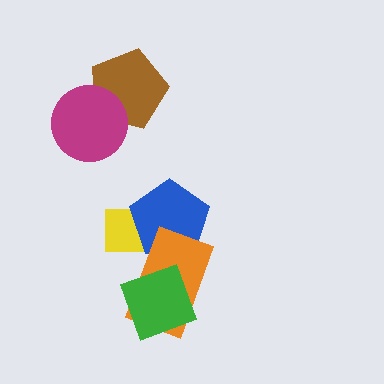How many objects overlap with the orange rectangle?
3 objects overlap with the orange rectangle.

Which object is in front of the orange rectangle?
The green diamond is in front of the orange rectangle.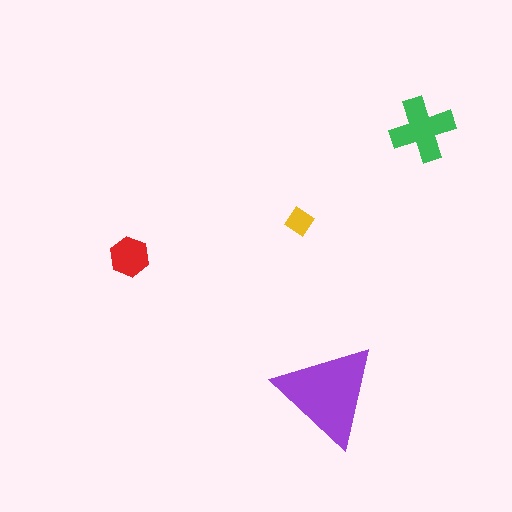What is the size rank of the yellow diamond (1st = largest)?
4th.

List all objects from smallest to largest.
The yellow diamond, the red hexagon, the green cross, the purple triangle.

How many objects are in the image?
There are 4 objects in the image.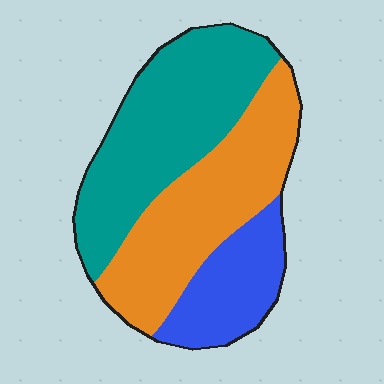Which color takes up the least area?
Blue, at roughly 20%.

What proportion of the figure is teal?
Teal covers roughly 40% of the figure.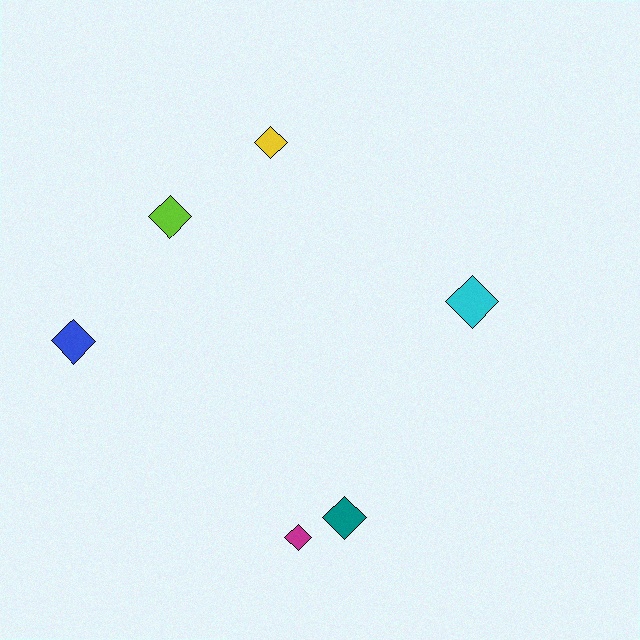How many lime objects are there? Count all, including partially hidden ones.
There is 1 lime object.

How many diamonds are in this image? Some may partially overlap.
There are 6 diamonds.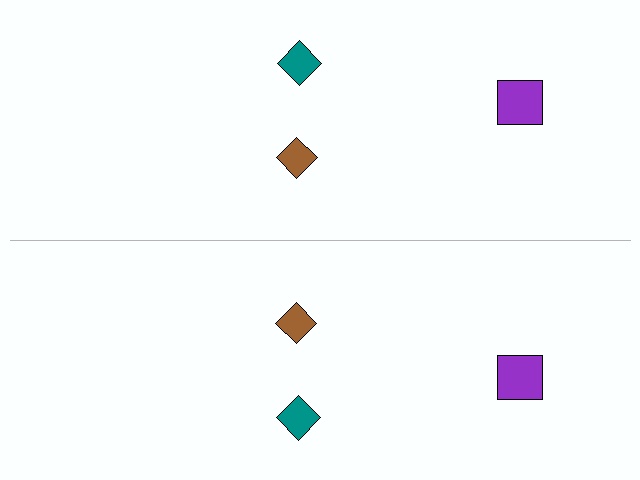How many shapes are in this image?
There are 6 shapes in this image.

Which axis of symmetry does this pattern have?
The pattern has a horizontal axis of symmetry running through the center of the image.